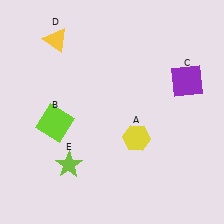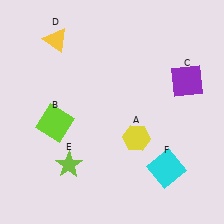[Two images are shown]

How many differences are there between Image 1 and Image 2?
There is 1 difference between the two images.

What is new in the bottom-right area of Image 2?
A cyan square (F) was added in the bottom-right area of Image 2.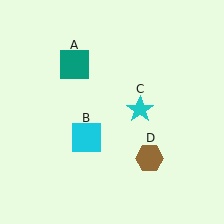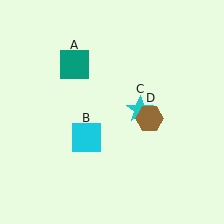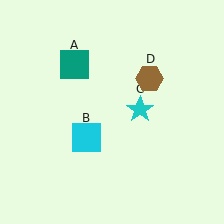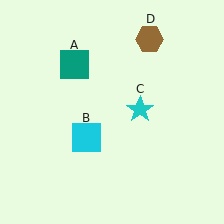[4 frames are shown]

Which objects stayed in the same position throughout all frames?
Teal square (object A) and cyan square (object B) and cyan star (object C) remained stationary.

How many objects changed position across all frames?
1 object changed position: brown hexagon (object D).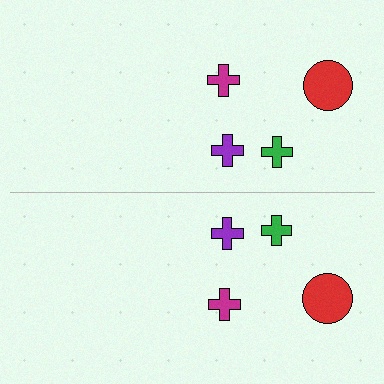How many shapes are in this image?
There are 8 shapes in this image.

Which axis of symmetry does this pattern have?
The pattern has a horizontal axis of symmetry running through the center of the image.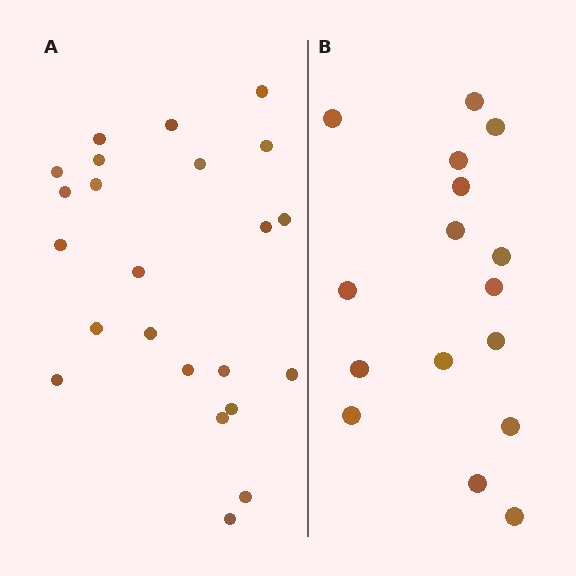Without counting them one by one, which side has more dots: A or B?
Region A (the left region) has more dots.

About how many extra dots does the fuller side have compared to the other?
Region A has roughly 8 or so more dots than region B.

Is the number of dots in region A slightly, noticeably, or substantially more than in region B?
Region A has noticeably more, but not dramatically so. The ratio is roughly 1.4 to 1.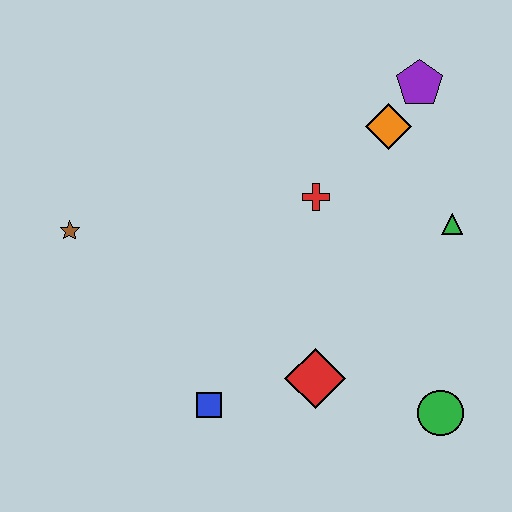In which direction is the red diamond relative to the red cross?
The red diamond is below the red cross.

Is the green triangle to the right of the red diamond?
Yes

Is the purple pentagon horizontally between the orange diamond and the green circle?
Yes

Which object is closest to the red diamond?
The blue square is closest to the red diamond.